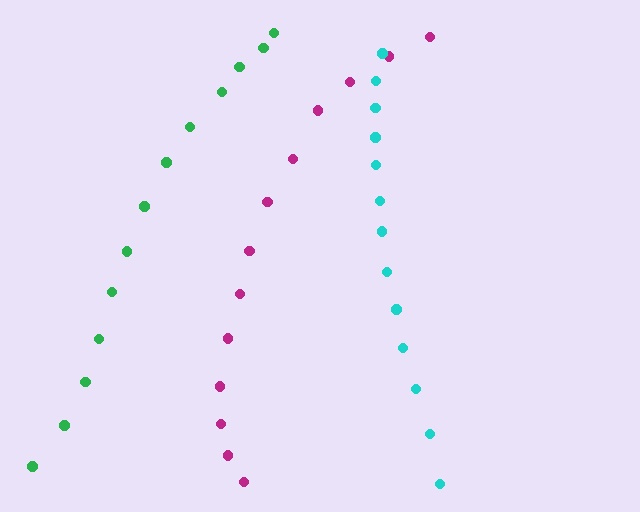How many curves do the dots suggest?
There are 3 distinct paths.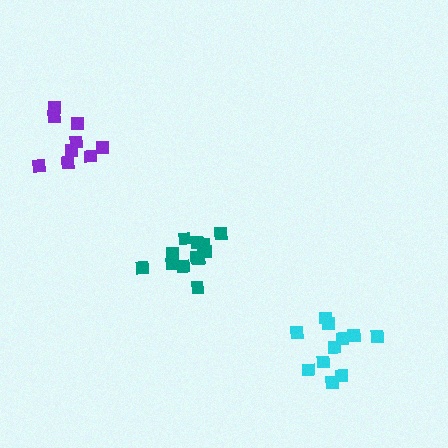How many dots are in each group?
Group 1: 9 dots, Group 2: 13 dots, Group 3: 11 dots (33 total).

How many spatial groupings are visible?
There are 3 spatial groupings.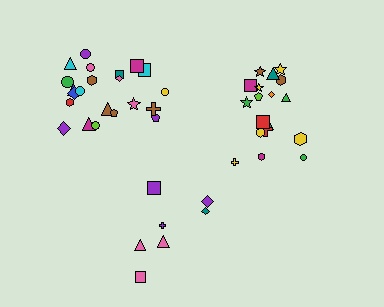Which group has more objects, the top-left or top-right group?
The top-left group.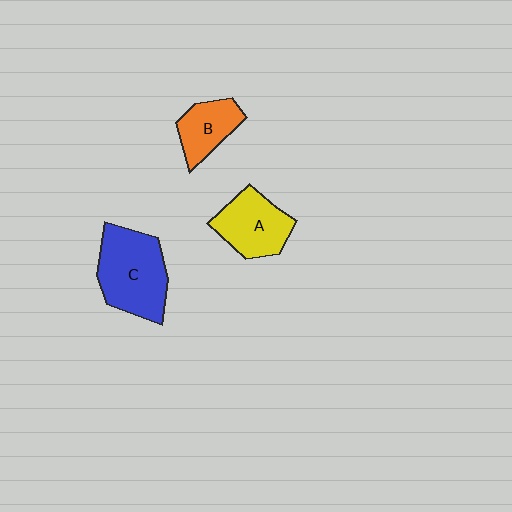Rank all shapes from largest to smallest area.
From largest to smallest: C (blue), A (yellow), B (orange).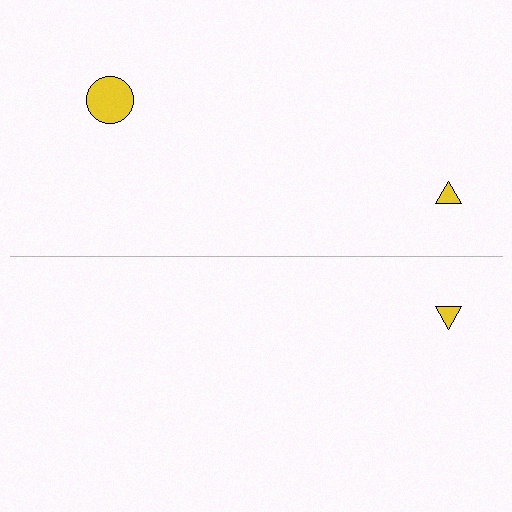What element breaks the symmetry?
A yellow circle is missing from the bottom side.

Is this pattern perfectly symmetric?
No, the pattern is not perfectly symmetric. A yellow circle is missing from the bottom side.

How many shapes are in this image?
There are 3 shapes in this image.